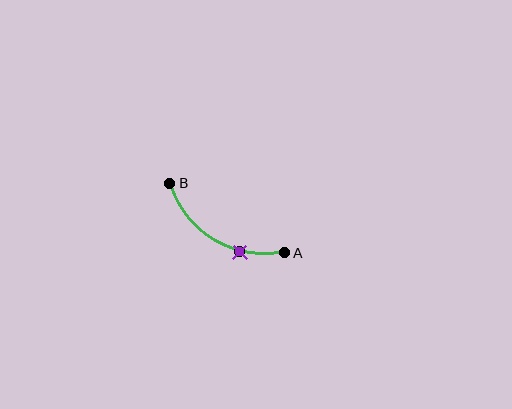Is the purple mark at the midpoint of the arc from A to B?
No. The purple mark lies on the arc but is closer to endpoint A. The arc midpoint would be at the point on the curve equidistant along the arc from both A and B.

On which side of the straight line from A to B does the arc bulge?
The arc bulges below the straight line connecting A and B.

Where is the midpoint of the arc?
The arc midpoint is the point on the curve farthest from the straight line joining A and B. It sits below that line.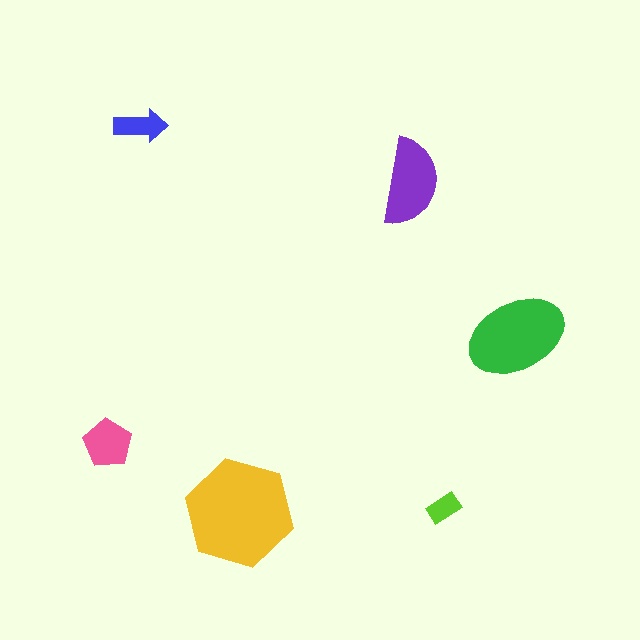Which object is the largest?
The yellow hexagon.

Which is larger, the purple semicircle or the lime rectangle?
The purple semicircle.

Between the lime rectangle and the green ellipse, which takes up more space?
The green ellipse.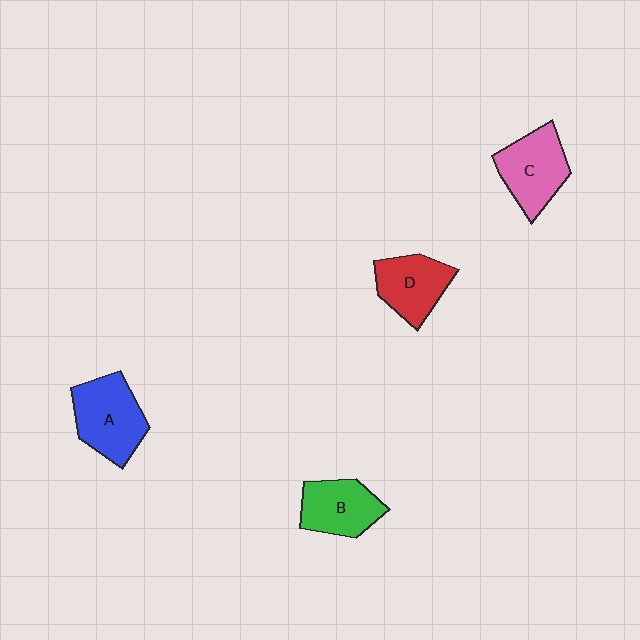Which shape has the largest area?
Shape A (blue).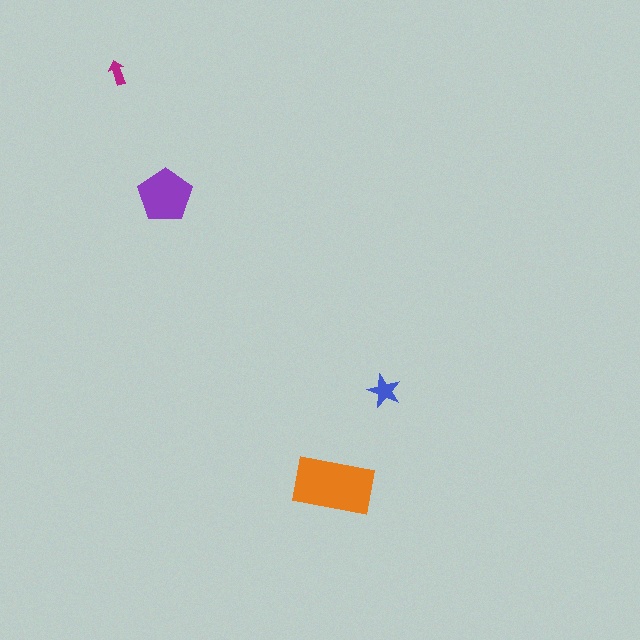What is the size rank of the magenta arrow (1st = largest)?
4th.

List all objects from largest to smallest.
The orange rectangle, the purple pentagon, the blue star, the magenta arrow.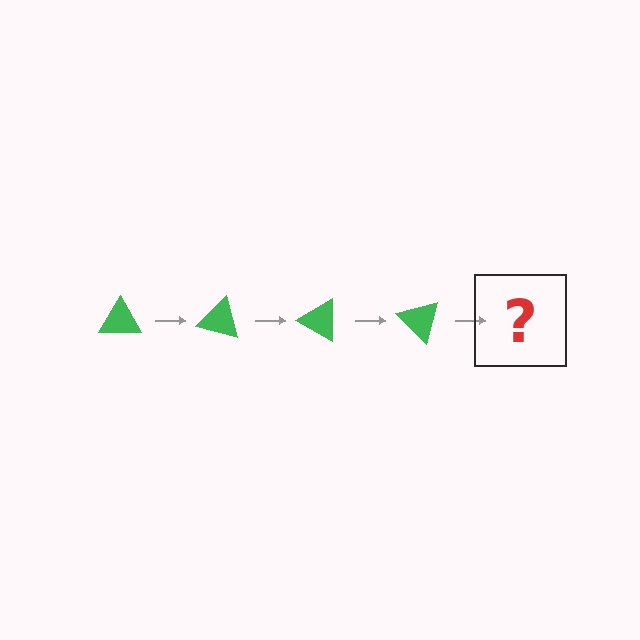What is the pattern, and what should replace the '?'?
The pattern is that the triangle rotates 15 degrees each step. The '?' should be a green triangle rotated 60 degrees.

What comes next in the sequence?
The next element should be a green triangle rotated 60 degrees.